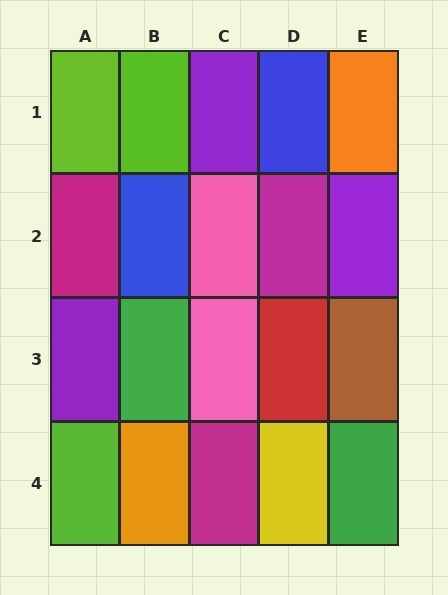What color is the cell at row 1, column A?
Lime.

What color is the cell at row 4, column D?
Yellow.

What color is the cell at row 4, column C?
Magenta.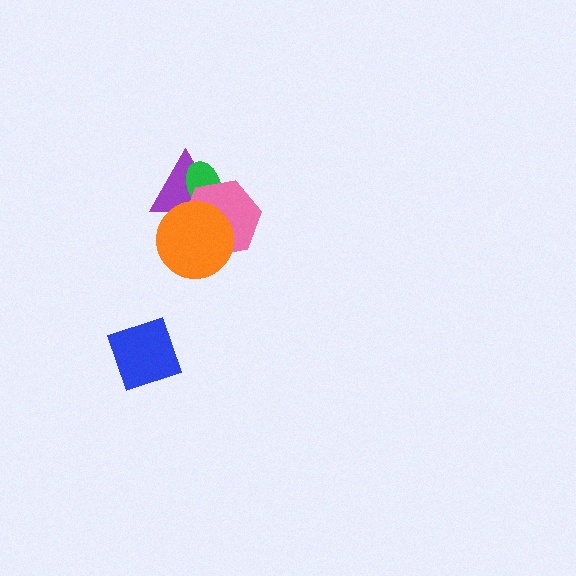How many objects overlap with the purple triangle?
3 objects overlap with the purple triangle.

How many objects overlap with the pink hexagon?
3 objects overlap with the pink hexagon.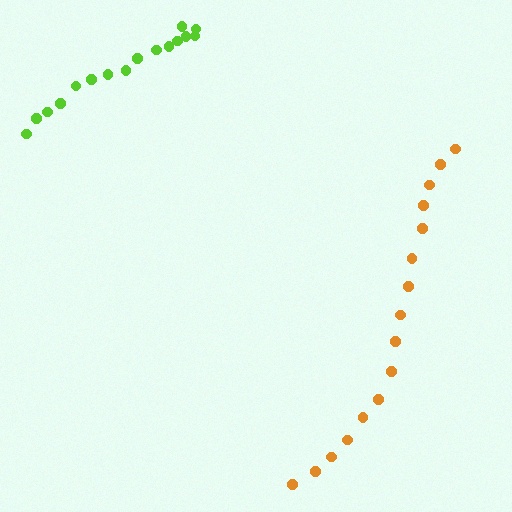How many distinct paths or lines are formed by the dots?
There are 2 distinct paths.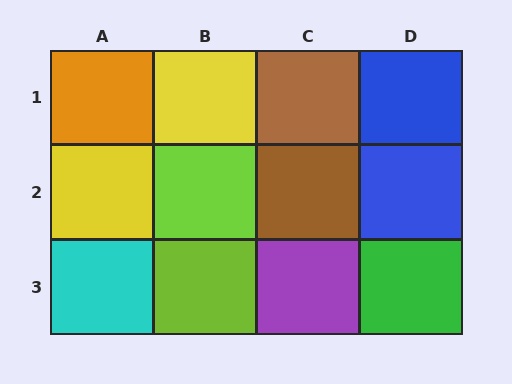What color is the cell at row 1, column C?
Brown.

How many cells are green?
1 cell is green.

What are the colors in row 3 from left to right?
Cyan, lime, purple, green.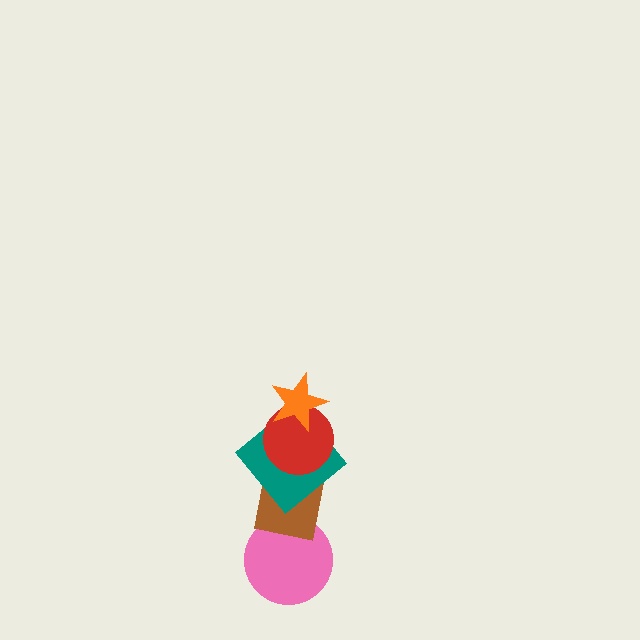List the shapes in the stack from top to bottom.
From top to bottom: the orange star, the red circle, the teal diamond, the brown square, the pink circle.